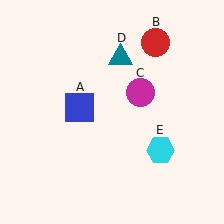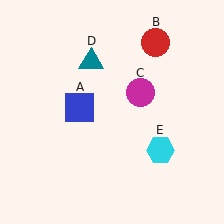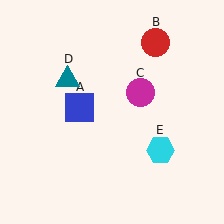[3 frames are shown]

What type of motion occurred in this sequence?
The teal triangle (object D) rotated counterclockwise around the center of the scene.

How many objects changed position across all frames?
1 object changed position: teal triangle (object D).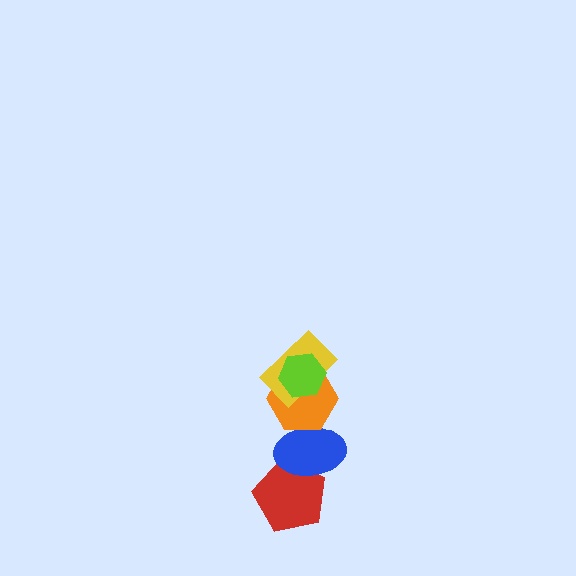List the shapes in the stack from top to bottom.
From top to bottom: the lime hexagon, the yellow rectangle, the orange hexagon, the blue ellipse, the red pentagon.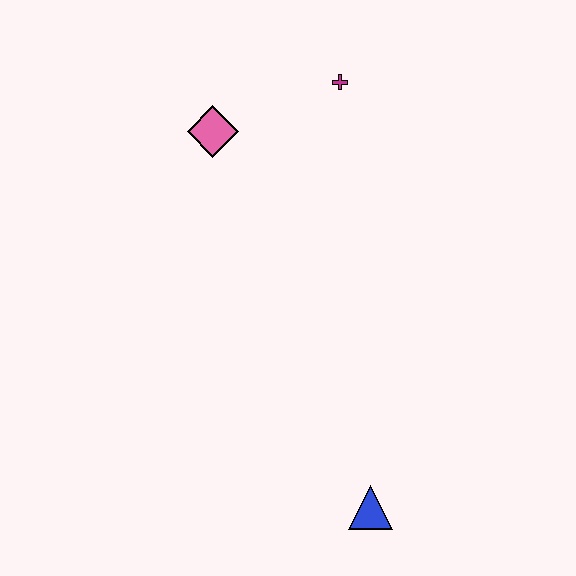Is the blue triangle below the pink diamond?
Yes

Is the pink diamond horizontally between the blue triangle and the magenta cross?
No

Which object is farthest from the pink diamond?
The blue triangle is farthest from the pink diamond.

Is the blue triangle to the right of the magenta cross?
Yes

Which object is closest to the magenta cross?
The pink diamond is closest to the magenta cross.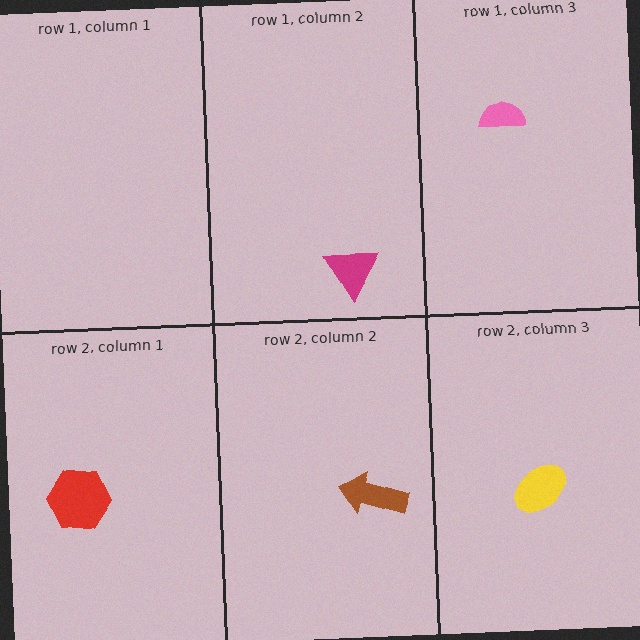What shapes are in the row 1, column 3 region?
The pink semicircle.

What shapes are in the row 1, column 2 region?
The magenta triangle.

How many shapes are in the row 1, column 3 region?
1.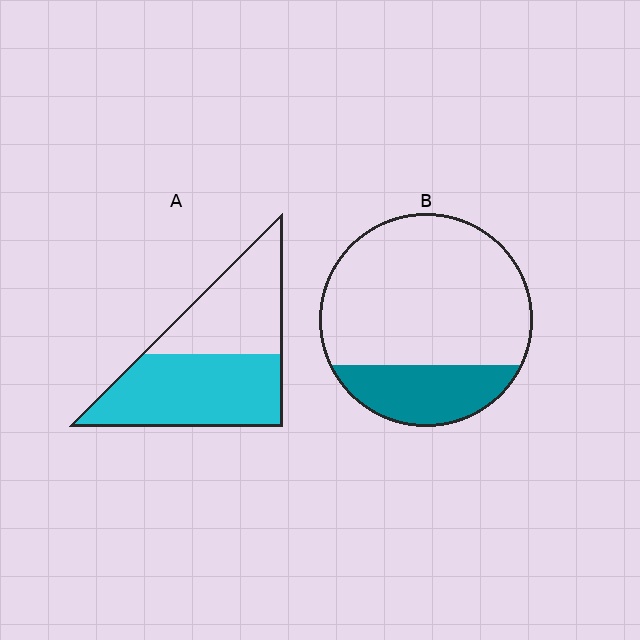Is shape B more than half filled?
No.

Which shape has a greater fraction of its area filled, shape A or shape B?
Shape A.